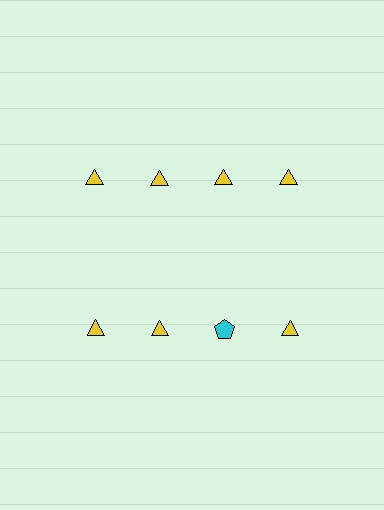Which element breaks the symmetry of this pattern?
The cyan pentagon in the second row, center column breaks the symmetry. All other shapes are yellow triangles.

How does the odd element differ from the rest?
It differs in both color (cyan instead of yellow) and shape (pentagon instead of triangle).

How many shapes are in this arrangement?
There are 8 shapes arranged in a grid pattern.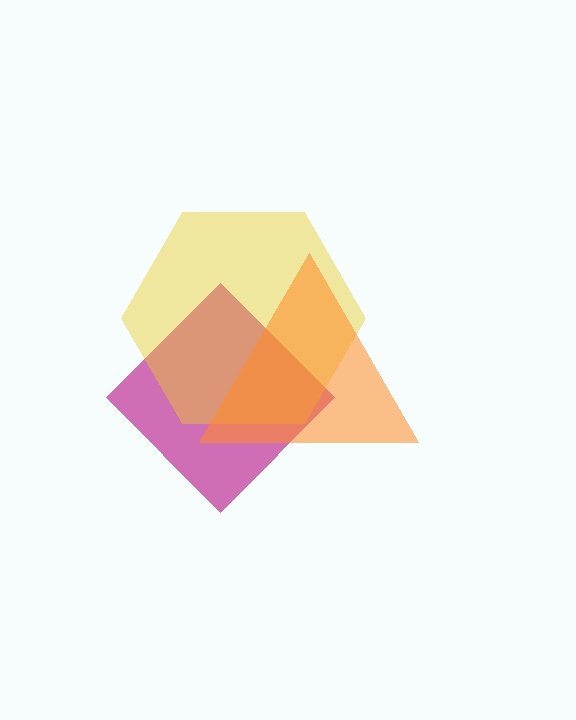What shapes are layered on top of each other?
The layered shapes are: a magenta diamond, a yellow hexagon, an orange triangle.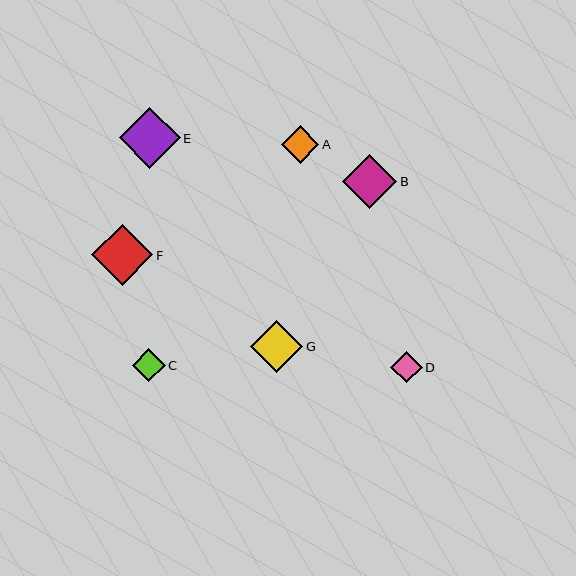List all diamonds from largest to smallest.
From largest to smallest: F, E, B, G, A, C, D.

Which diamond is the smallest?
Diamond D is the smallest with a size of approximately 31 pixels.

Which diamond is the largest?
Diamond F is the largest with a size of approximately 61 pixels.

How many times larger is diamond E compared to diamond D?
Diamond E is approximately 1.9 times the size of diamond D.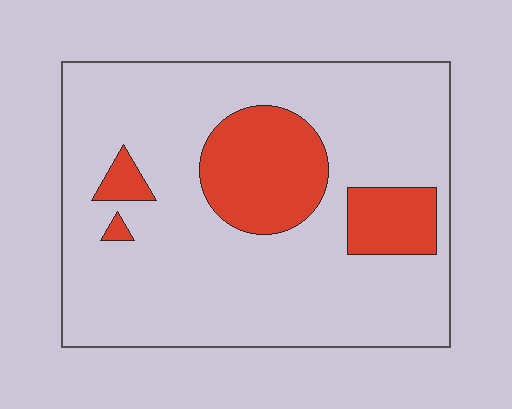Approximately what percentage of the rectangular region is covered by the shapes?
Approximately 20%.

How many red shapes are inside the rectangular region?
4.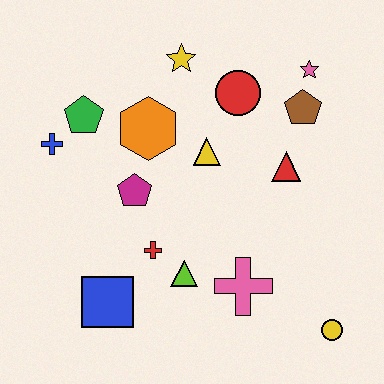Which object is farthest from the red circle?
The yellow circle is farthest from the red circle.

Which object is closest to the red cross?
The lime triangle is closest to the red cross.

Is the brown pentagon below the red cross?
No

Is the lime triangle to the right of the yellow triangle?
No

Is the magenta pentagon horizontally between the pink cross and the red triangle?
No